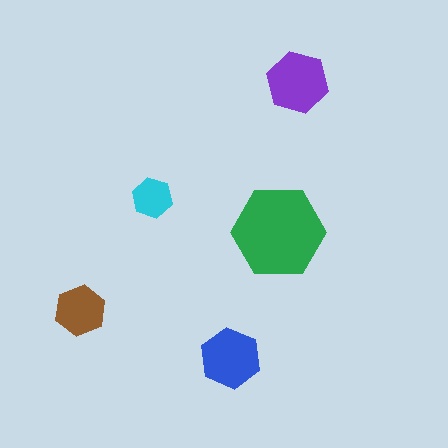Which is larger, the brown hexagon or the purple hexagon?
The purple one.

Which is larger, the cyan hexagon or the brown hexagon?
The brown one.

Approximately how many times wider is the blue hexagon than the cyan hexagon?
About 1.5 times wider.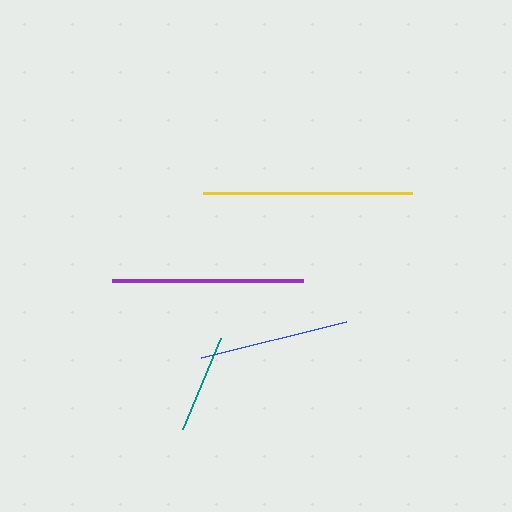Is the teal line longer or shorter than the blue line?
The blue line is longer than the teal line.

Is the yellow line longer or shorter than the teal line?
The yellow line is longer than the teal line.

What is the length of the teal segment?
The teal segment is approximately 98 pixels long.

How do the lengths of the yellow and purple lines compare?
The yellow and purple lines are approximately the same length.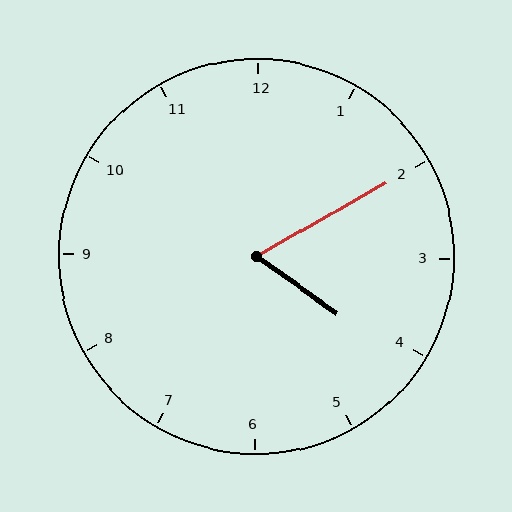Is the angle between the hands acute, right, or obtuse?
It is acute.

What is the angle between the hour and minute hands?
Approximately 65 degrees.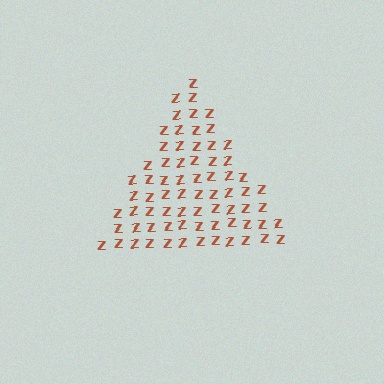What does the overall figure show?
The overall figure shows a triangle.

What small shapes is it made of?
It is made of small letter Z's.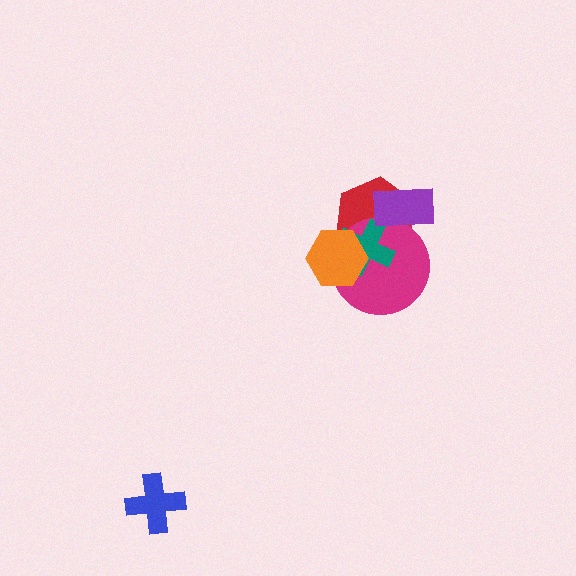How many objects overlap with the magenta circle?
4 objects overlap with the magenta circle.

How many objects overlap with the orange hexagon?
3 objects overlap with the orange hexagon.